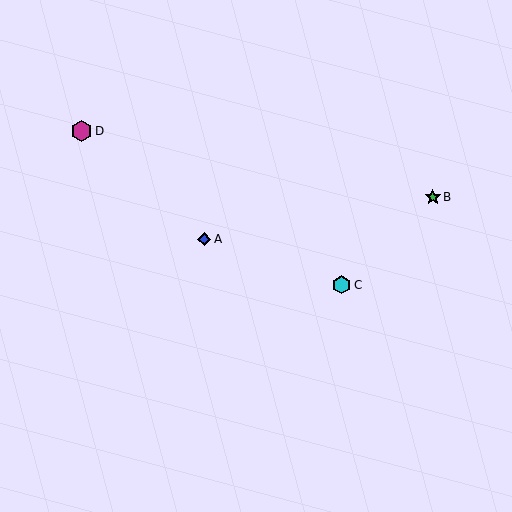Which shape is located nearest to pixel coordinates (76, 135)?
The magenta hexagon (labeled D) at (82, 131) is nearest to that location.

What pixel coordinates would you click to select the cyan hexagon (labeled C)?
Click at (342, 285) to select the cyan hexagon C.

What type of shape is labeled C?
Shape C is a cyan hexagon.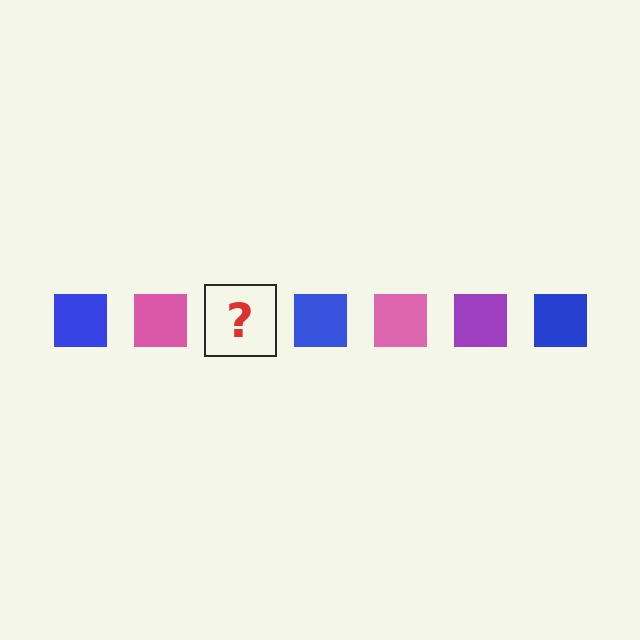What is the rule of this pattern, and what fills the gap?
The rule is that the pattern cycles through blue, pink, purple squares. The gap should be filled with a purple square.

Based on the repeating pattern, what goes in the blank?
The blank should be a purple square.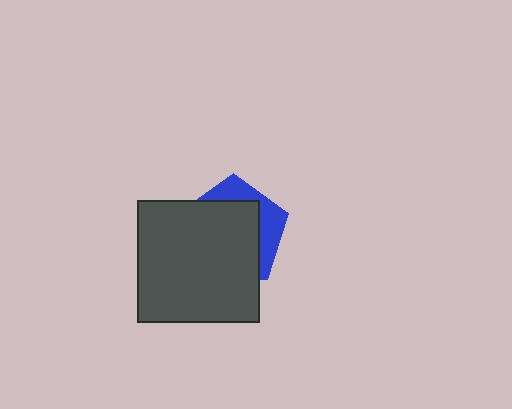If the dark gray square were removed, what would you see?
You would see the complete blue pentagon.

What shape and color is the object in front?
The object in front is a dark gray square.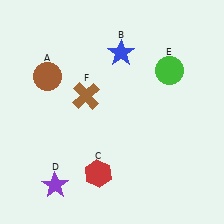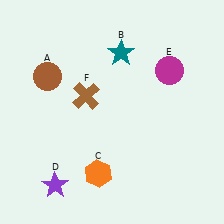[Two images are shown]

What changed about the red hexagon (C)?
In Image 1, C is red. In Image 2, it changed to orange.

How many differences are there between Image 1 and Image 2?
There are 3 differences between the two images.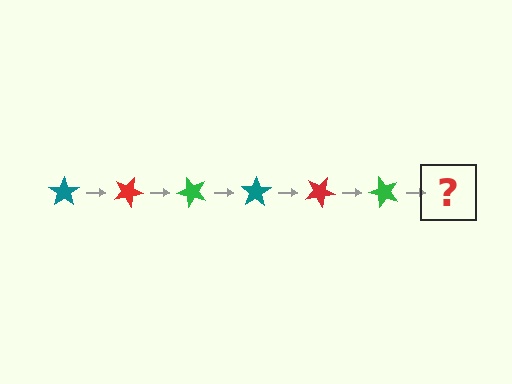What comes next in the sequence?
The next element should be a teal star, rotated 150 degrees from the start.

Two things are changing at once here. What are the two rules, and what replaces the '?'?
The two rules are that it rotates 25 degrees each step and the color cycles through teal, red, and green. The '?' should be a teal star, rotated 150 degrees from the start.